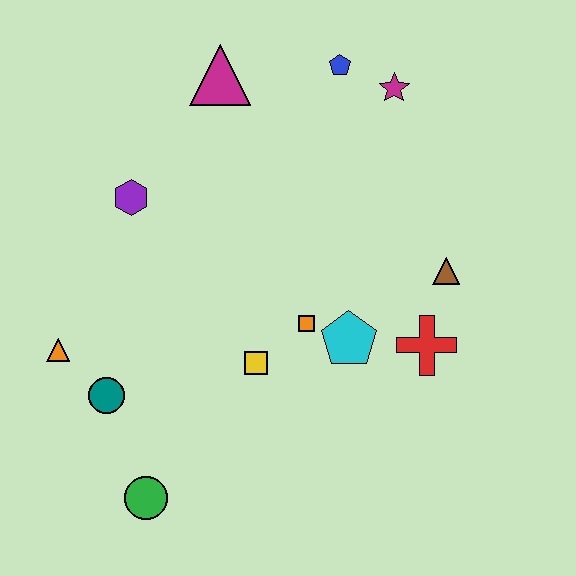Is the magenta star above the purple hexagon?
Yes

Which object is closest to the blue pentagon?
The magenta star is closest to the blue pentagon.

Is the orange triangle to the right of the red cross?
No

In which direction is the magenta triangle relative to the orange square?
The magenta triangle is above the orange square.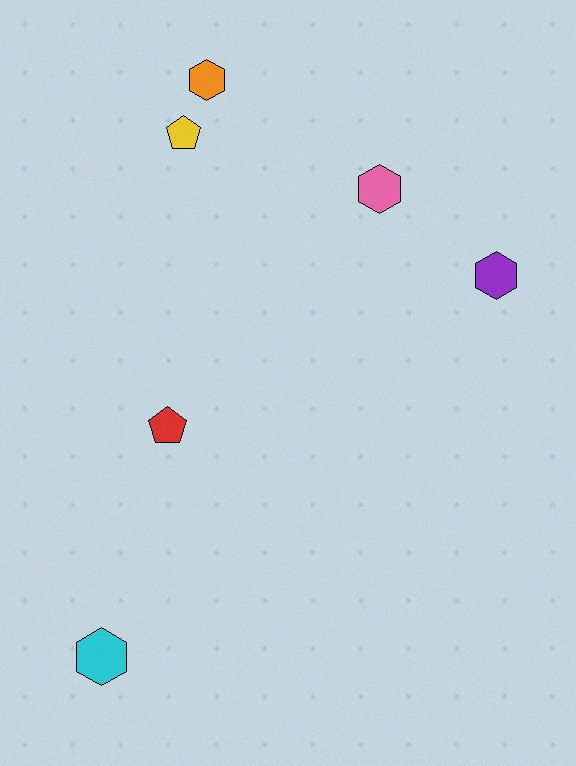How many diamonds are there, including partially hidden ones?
There are no diamonds.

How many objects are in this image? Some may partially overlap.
There are 6 objects.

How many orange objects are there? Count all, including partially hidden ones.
There is 1 orange object.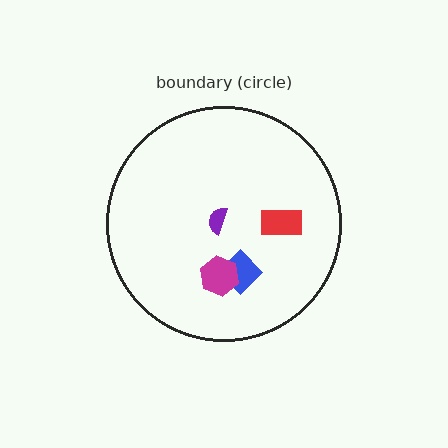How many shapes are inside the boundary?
4 inside, 0 outside.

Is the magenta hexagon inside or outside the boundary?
Inside.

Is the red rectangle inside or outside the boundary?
Inside.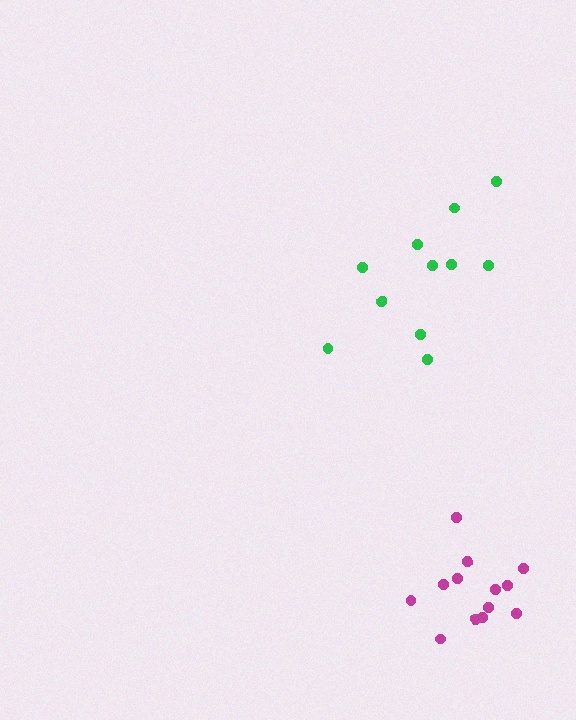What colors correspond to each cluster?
The clusters are colored: green, magenta.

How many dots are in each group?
Group 1: 11 dots, Group 2: 13 dots (24 total).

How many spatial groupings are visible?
There are 2 spatial groupings.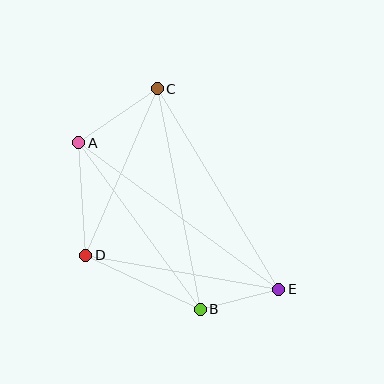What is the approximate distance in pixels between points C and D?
The distance between C and D is approximately 181 pixels.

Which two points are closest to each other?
Points B and E are closest to each other.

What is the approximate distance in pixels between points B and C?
The distance between B and C is approximately 225 pixels.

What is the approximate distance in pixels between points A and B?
The distance between A and B is approximately 206 pixels.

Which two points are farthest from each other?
Points A and E are farthest from each other.